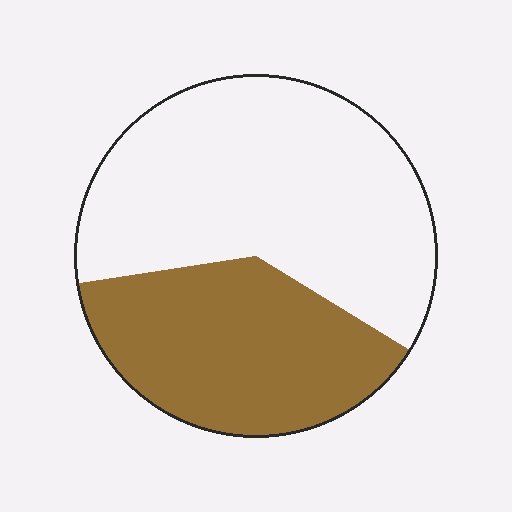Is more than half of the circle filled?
No.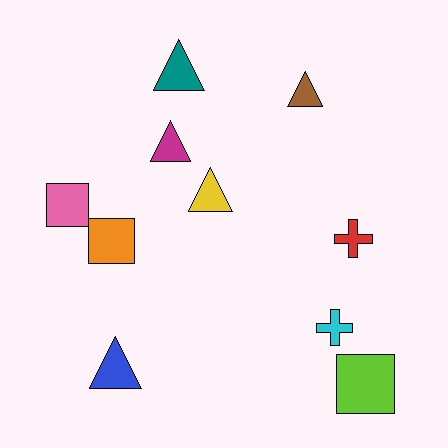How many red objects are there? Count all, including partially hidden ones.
There is 1 red object.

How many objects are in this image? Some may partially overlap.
There are 10 objects.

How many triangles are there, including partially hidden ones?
There are 5 triangles.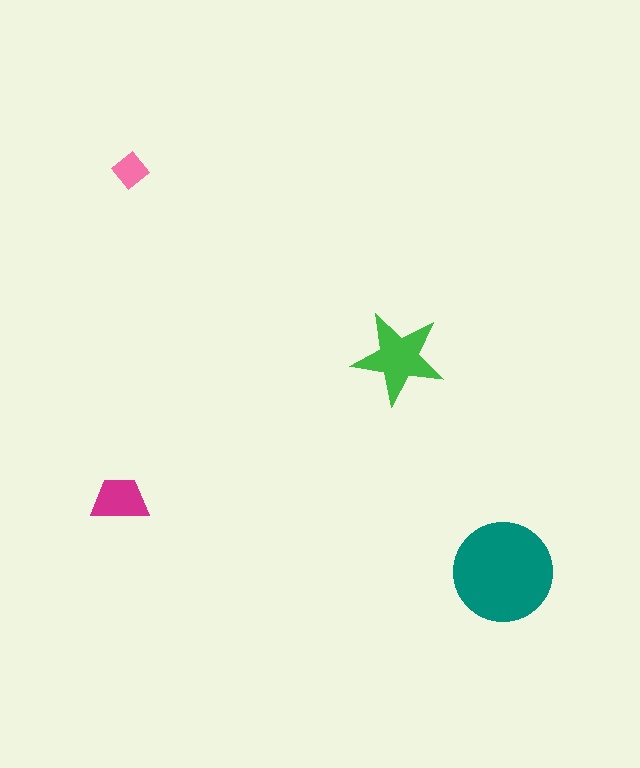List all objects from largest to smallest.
The teal circle, the green star, the magenta trapezoid, the pink diamond.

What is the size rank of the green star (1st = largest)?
2nd.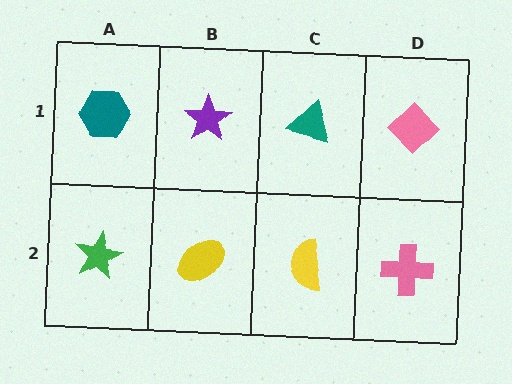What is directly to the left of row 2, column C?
A yellow ellipse.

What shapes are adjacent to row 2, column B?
A purple star (row 1, column B), a green star (row 2, column A), a yellow semicircle (row 2, column C).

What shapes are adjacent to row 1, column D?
A pink cross (row 2, column D), a teal triangle (row 1, column C).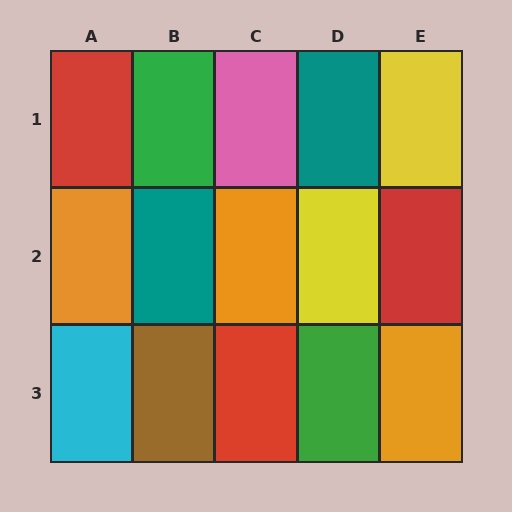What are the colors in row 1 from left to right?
Red, green, pink, teal, yellow.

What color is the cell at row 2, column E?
Red.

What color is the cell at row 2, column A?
Orange.